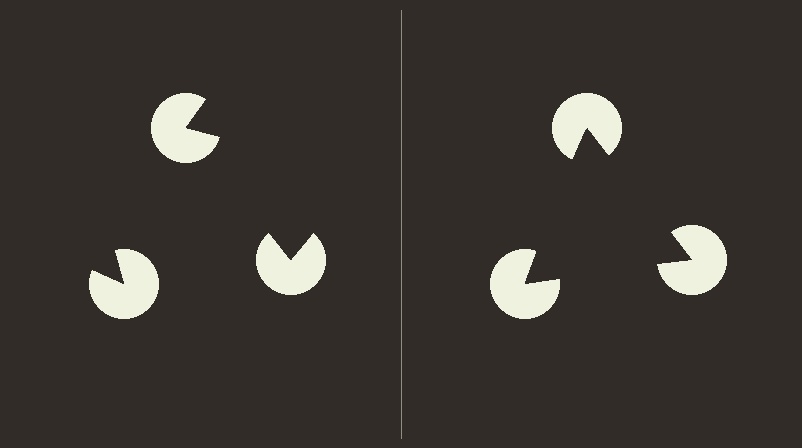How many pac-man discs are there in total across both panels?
6 — 3 on each side.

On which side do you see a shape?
An illusory triangle appears on the right side. On the left side the wedge cuts are rotated, so no coherent shape forms.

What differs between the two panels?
The pac-man discs are positioned identically on both sides; only the wedge orientations differ. On the right they align to a triangle; on the left they are misaligned.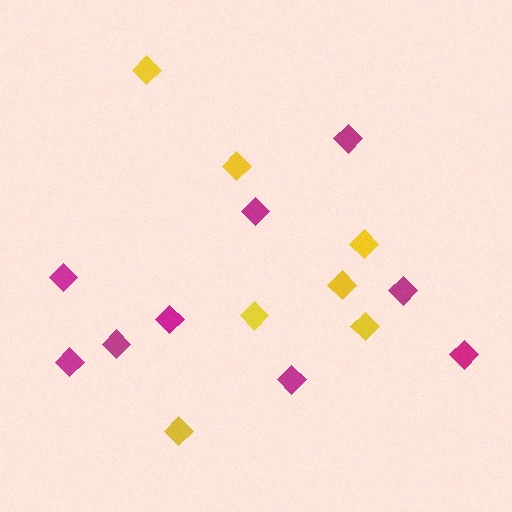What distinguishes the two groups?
There are 2 groups: one group of magenta diamonds (9) and one group of yellow diamonds (7).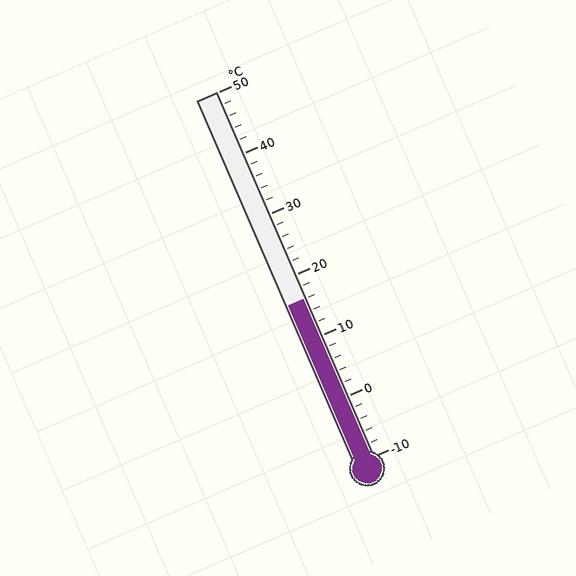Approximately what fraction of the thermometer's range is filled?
The thermometer is filled to approximately 45% of its range.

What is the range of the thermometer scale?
The thermometer scale ranges from -10°C to 50°C.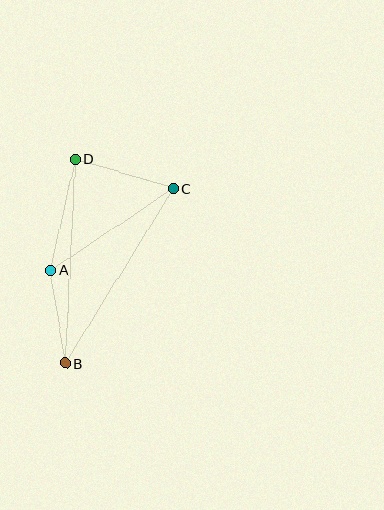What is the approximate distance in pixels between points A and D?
The distance between A and D is approximately 114 pixels.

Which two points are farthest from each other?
Points B and C are farthest from each other.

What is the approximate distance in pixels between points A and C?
The distance between A and C is approximately 148 pixels.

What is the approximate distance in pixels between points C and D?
The distance between C and D is approximately 102 pixels.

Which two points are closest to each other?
Points A and B are closest to each other.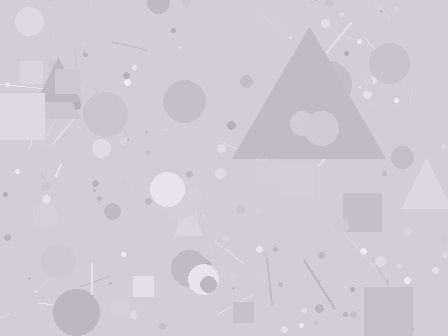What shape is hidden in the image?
A triangle is hidden in the image.